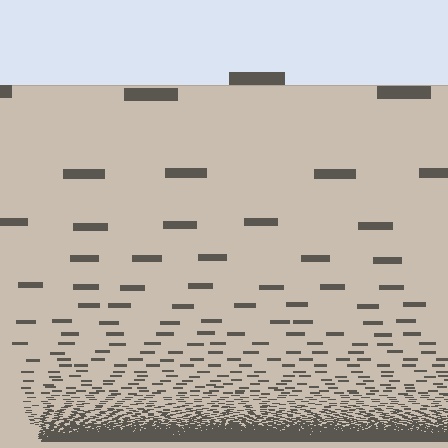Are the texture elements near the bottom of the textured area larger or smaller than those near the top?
Smaller. The gradient is inverted — elements near the bottom are smaller and denser.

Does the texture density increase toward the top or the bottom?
Density increases toward the bottom.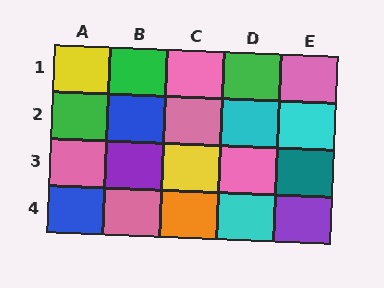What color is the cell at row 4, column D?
Cyan.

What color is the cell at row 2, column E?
Cyan.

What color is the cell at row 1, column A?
Yellow.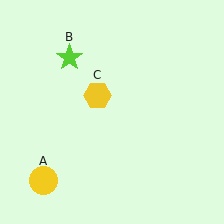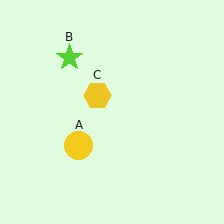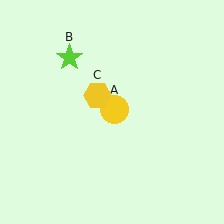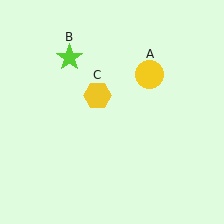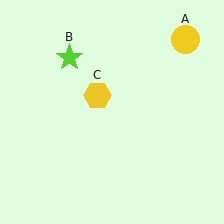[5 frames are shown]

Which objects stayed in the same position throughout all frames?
Lime star (object B) and yellow hexagon (object C) remained stationary.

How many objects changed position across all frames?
1 object changed position: yellow circle (object A).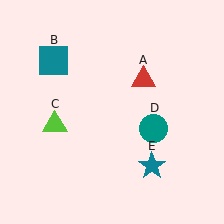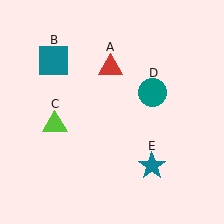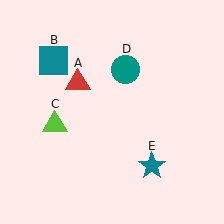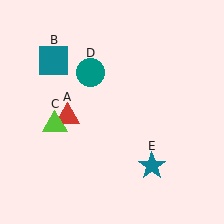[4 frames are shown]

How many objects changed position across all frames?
2 objects changed position: red triangle (object A), teal circle (object D).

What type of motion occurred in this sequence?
The red triangle (object A), teal circle (object D) rotated counterclockwise around the center of the scene.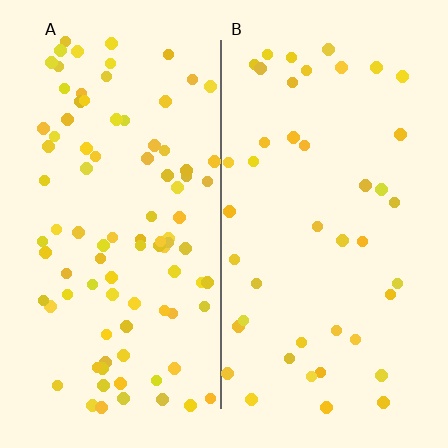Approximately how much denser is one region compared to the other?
Approximately 2.2× — region A over region B.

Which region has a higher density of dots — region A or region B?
A (the left).